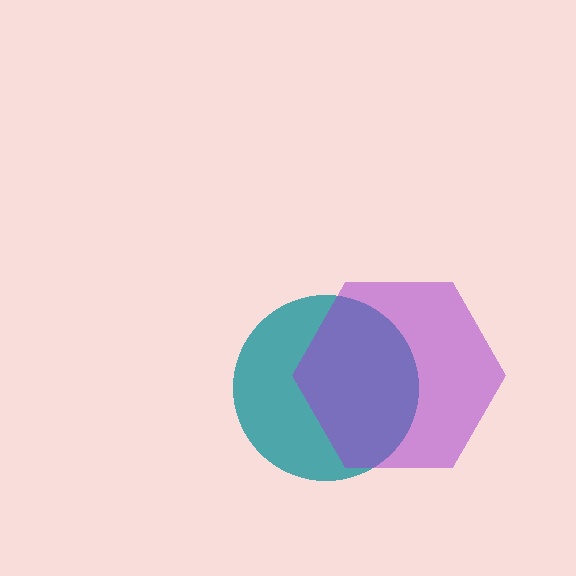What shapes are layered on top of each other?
The layered shapes are: a teal circle, a purple hexagon.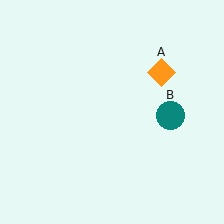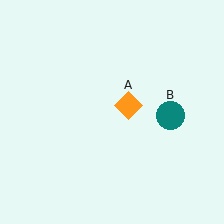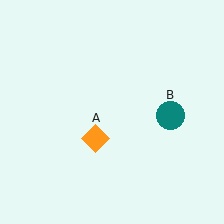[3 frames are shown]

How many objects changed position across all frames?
1 object changed position: orange diamond (object A).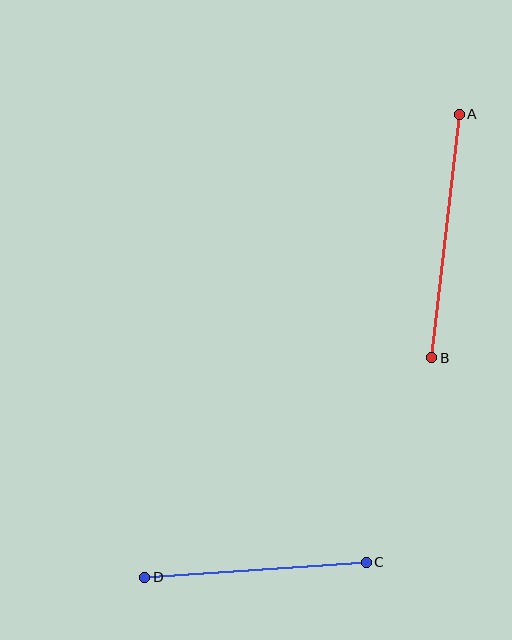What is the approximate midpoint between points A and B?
The midpoint is at approximately (445, 236) pixels.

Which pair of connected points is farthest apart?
Points A and B are farthest apart.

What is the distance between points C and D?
The distance is approximately 222 pixels.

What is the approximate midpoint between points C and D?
The midpoint is at approximately (256, 570) pixels.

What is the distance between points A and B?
The distance is approximately 245 pixels.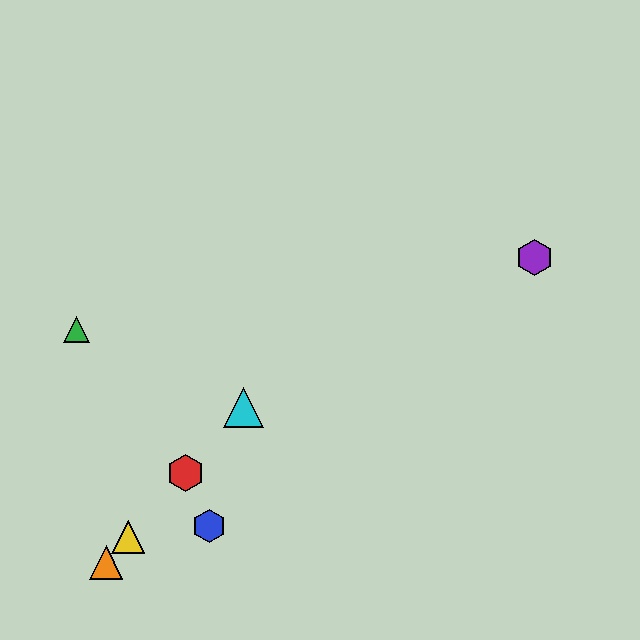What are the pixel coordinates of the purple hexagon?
The purple hexagon is at (535, 257).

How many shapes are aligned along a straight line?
4 shapes (the red hexagon, the yellow triangle, the orange triangle, the cyan triangle) are aligned along a straight line.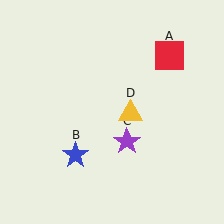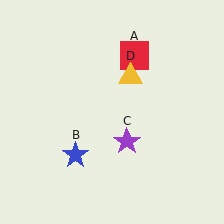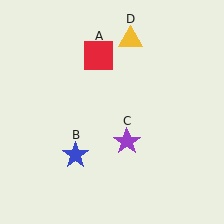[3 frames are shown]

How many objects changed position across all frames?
2 objects changed position: red square (object A), yellow triangle (object D).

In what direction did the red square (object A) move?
The red square (object A) moved left.